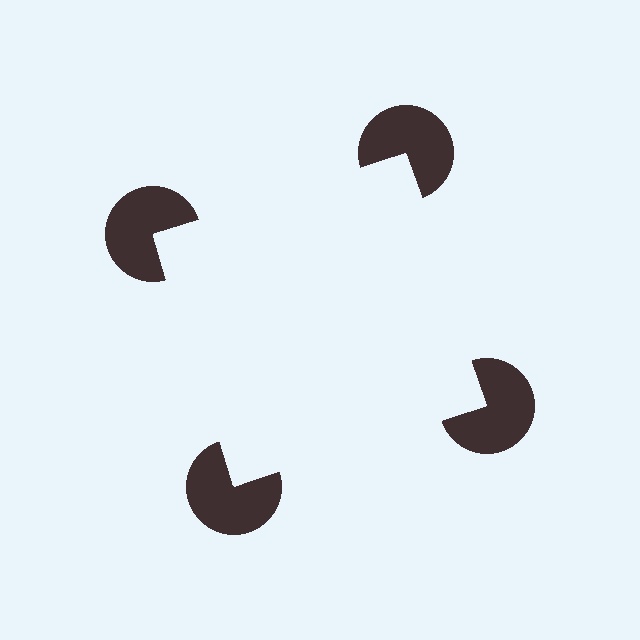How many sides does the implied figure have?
4 sides.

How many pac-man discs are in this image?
There are 4 — one at each vertex of the illusory square.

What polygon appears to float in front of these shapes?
An illusory square — its edges are inferred from the aligned wedge cuts in the pac-man discs, not physically drawn.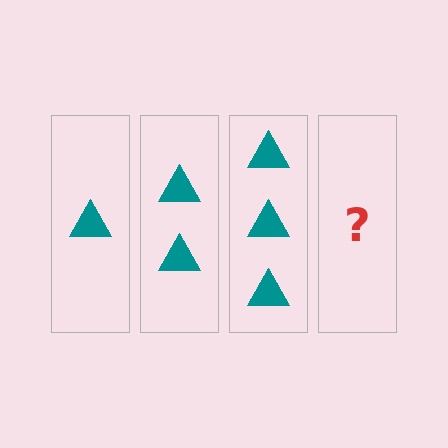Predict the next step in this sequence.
The next step is 4 triangles.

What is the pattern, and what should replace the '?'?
The pattern is that each step adds one more triangle. The '?' should be 4 triangles.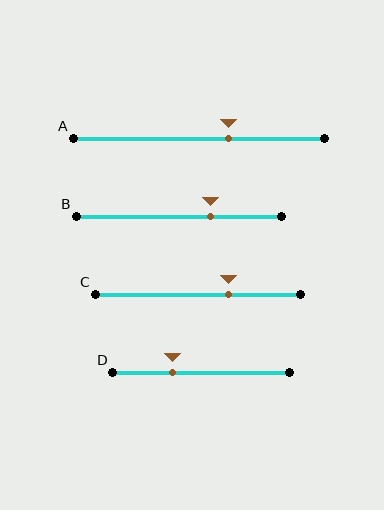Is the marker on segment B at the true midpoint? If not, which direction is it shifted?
No, the marker on segment B is shifted to the right by about 15% of the segment length.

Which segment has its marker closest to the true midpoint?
Segment A has its marker closest to the true midpoint.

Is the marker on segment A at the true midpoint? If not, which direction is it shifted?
No, the marker on segment A is shifted to the right by about 12% of the segment length.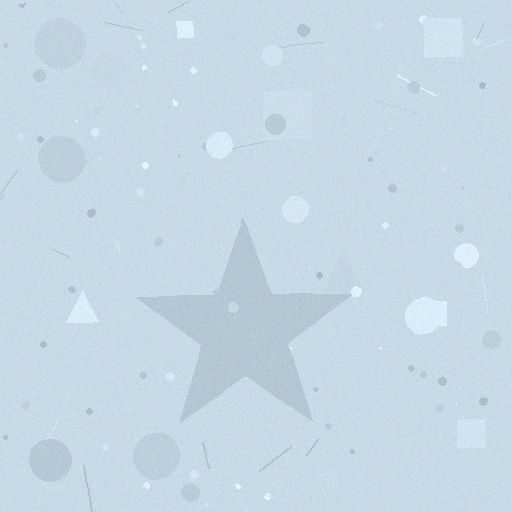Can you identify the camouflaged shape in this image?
The camouflaged shape is a star.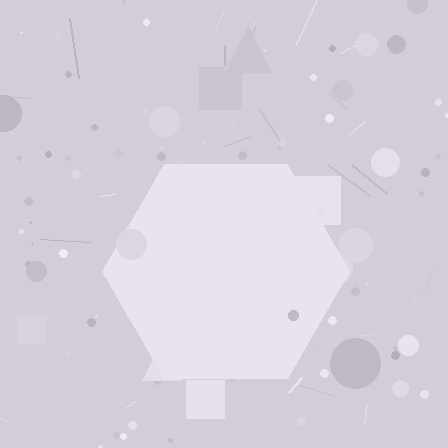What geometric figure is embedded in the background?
A hexagon is embedded in the background.